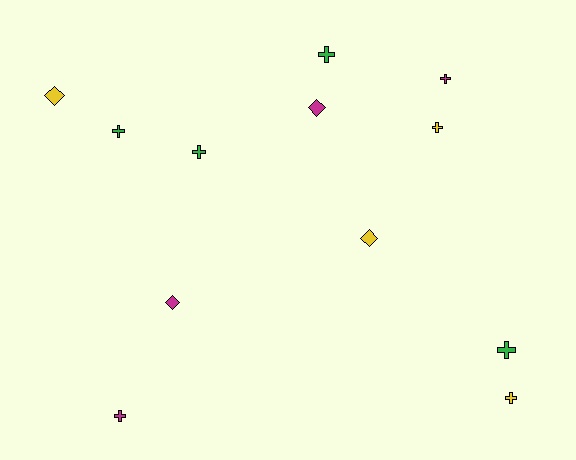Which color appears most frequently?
Green, with 4 objects.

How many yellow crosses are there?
There are 2 yellow crosses.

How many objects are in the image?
There are 12 objects.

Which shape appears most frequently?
Cross, with 8 objects.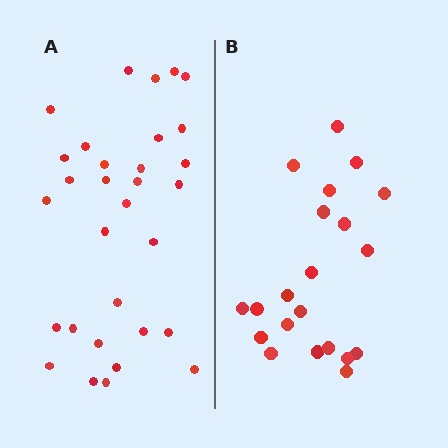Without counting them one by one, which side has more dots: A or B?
Region A (the left region) has more dots.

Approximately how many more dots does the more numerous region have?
Region A has roughly 10 or so more dots than region B.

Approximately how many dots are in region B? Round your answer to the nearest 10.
About 20 dots. (The exact count is 21, which rounds to 20.)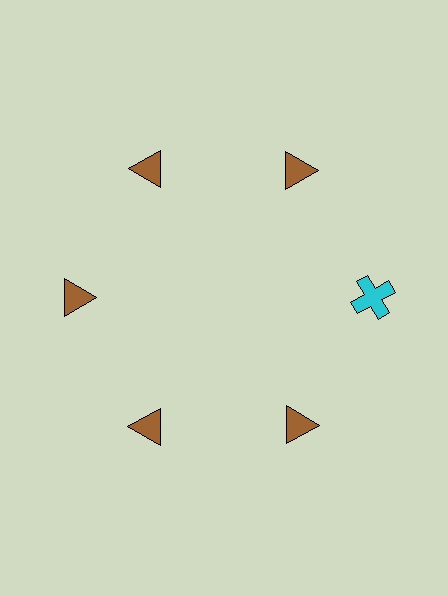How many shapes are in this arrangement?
There are 6 shapes arranged in a ring pattern.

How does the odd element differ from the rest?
It differs in both color (cyan instead of brown) and shape (cross instead of triangle).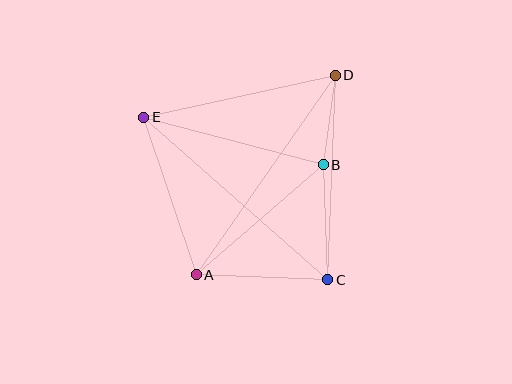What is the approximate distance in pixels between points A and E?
The distance between A and E is approximately 166 pixels.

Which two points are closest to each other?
Points B and D are closest to each other.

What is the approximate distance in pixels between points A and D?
The distance between A and D is approximately 243 pixels.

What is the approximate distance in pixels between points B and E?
The distance between B and E is approximately 185 pixels.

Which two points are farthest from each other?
Points C and E are farthest from each other.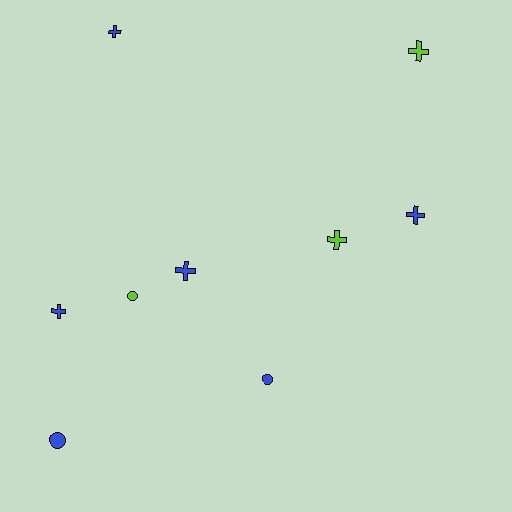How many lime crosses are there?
There are 2 lime crosses.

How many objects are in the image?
There are 9 objects.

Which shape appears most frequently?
Cross, with 6 objects.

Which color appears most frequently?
Blue, with 6 objects.